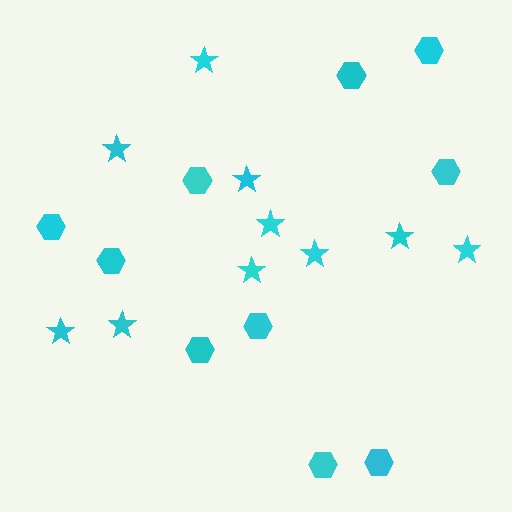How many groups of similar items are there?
There are 2 groups: one group of stars (10) and one group of hexagons (10).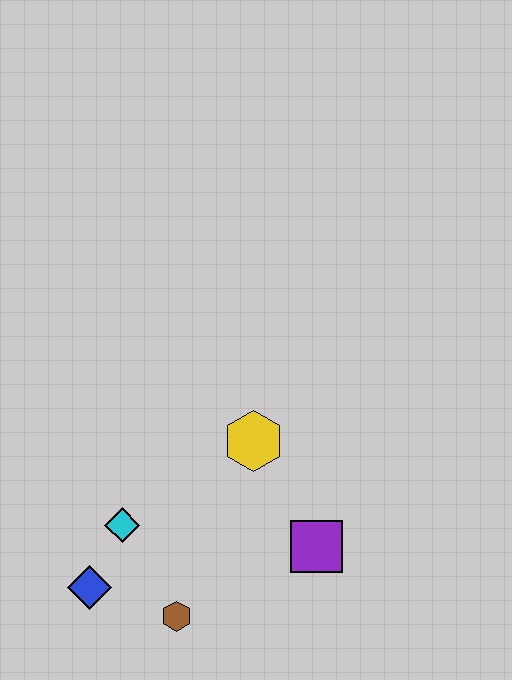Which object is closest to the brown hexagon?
The blue diamond is closest to the brown hexagon.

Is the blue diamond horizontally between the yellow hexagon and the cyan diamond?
No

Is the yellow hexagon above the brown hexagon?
Yes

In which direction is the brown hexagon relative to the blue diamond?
The brown hexagon is to the right of the blue diamond.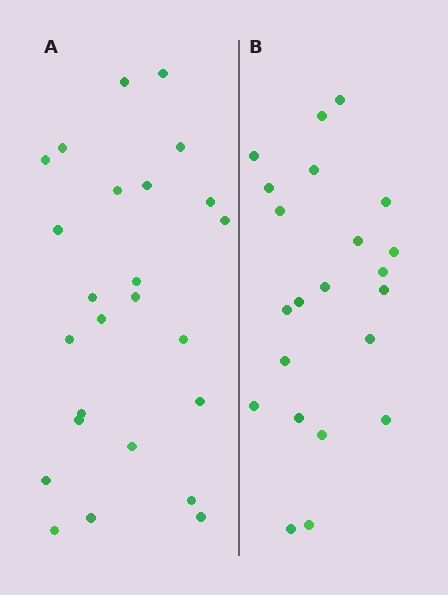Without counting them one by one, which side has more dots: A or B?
Region A (the left region) has more dots.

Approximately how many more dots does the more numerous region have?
Region A has just a few more — roughly 2 or 3 more dots than region B.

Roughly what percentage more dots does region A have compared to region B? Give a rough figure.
About 15% more.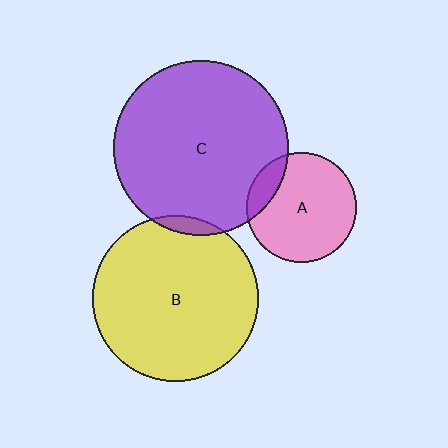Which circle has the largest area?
Circle C (purple).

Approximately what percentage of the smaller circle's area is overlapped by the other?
Approximately 15%.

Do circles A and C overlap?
Yes.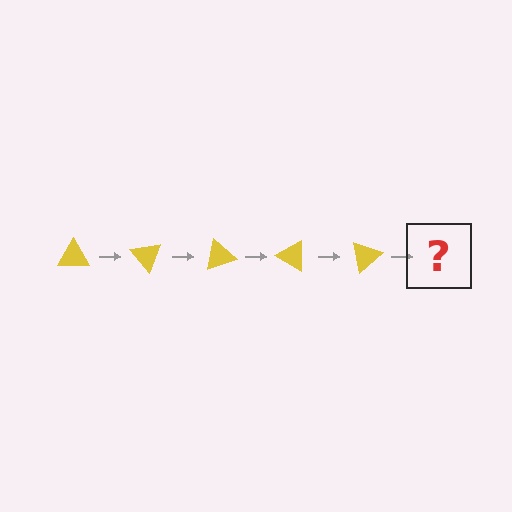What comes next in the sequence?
The next element should be a yellow triangle rotated 250 degrees.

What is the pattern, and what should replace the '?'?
The pattern is that the triangle rotates 50 degrees each step. The '?' should be a yellow triangle rotated 250 degrees.